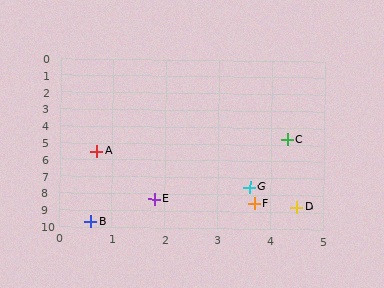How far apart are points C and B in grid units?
Points C and B are about 6.2 grid units apart.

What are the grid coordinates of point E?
Point E is at approximately (1.8, 8.3).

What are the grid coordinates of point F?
Point F is at approximately (3.7, 8.5).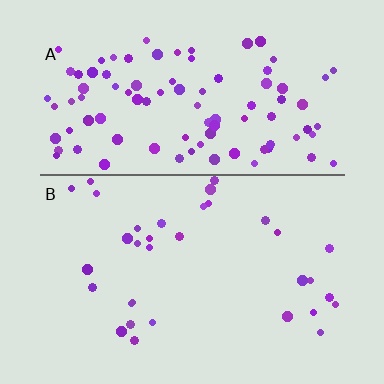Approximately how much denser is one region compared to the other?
Approximately 2.9× — region A over region B.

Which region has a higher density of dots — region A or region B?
A (the top).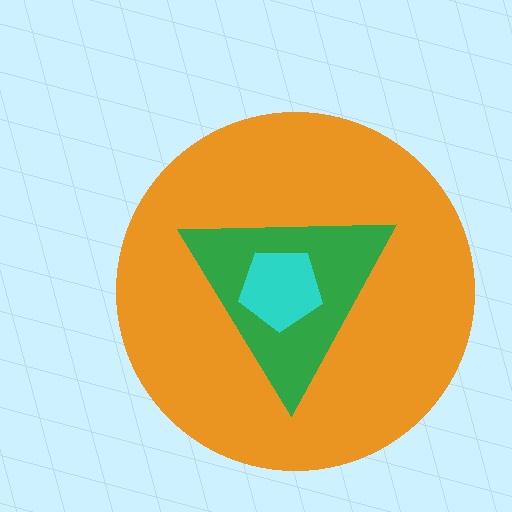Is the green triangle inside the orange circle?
Yes.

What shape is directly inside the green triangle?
The cyan pentagon.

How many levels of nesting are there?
3.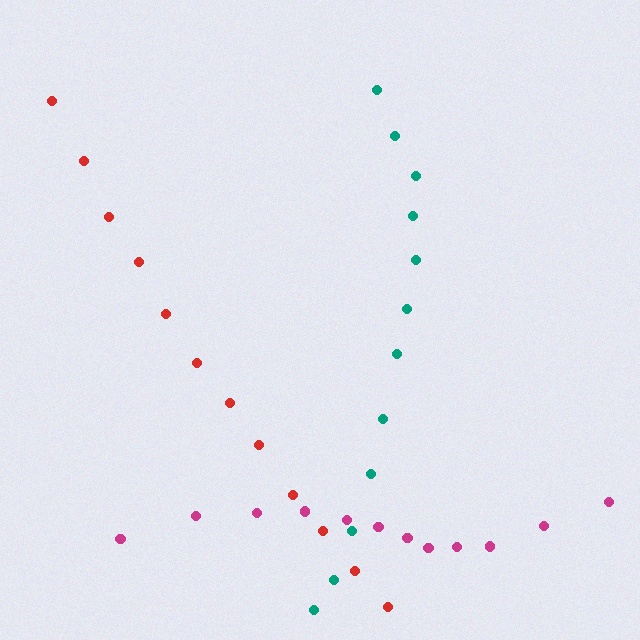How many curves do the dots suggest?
There are 3 distinct paths.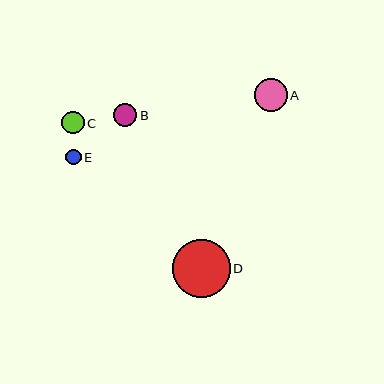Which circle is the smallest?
Circle E is the smallest with a size of approximately 16 pixels.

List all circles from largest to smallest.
From largest to smallest: D, A, B, C, E.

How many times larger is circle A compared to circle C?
Circle A is approximately 1.5 times the size of circle C.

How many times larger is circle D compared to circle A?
Circle D is approximately 1.7 times the size of circle A.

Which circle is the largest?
Circle D is the largest with a size of approximately 57 pixels.